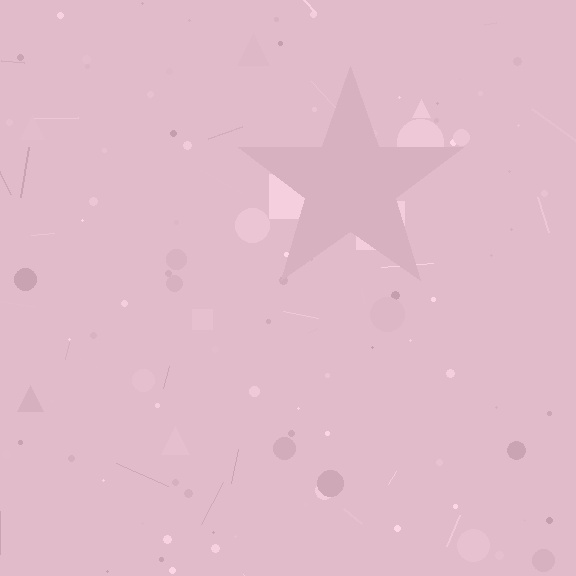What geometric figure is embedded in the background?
A star is embedded in the background.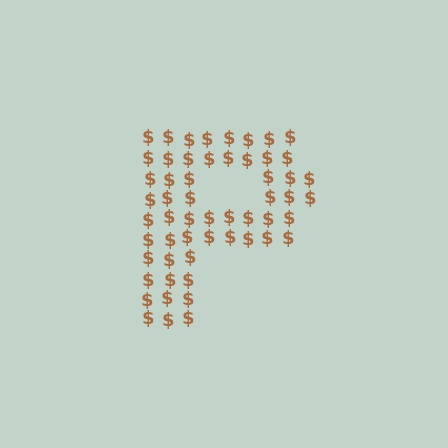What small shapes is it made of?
It is made of small dollar signs.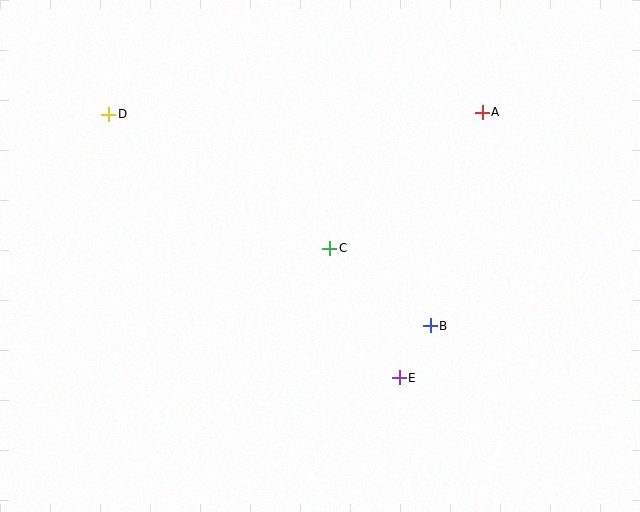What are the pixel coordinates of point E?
Point E is at (399, 378).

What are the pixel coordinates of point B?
Point B is at (430, 326).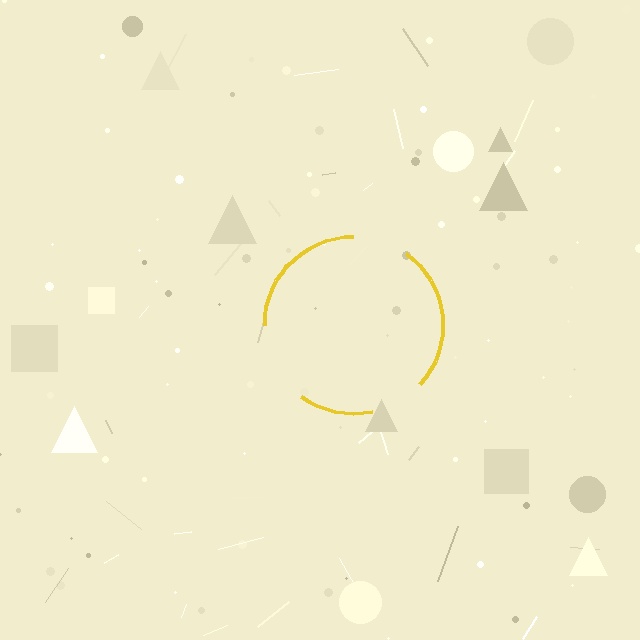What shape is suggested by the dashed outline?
The dashed outline suggests a circle.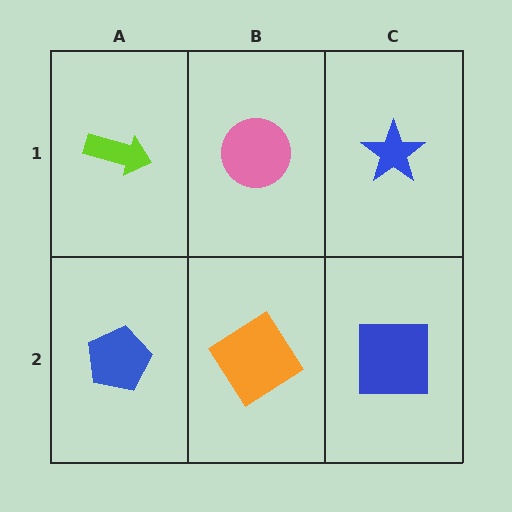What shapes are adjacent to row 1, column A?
A blue pentagon (row 2, column A), a pink circle (row 1, column B).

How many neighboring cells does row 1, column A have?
2.